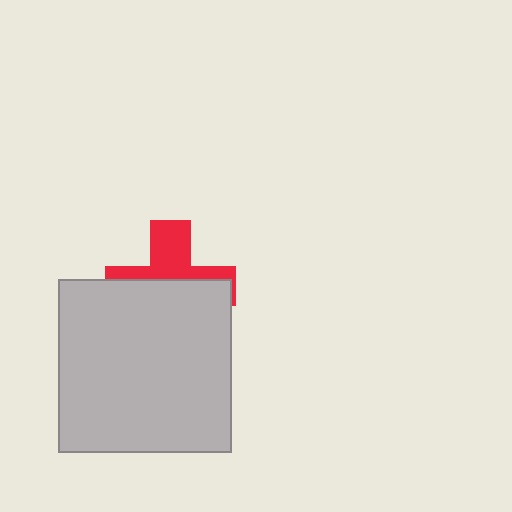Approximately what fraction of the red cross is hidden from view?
Roughly 57% of the red cross is hidden behind the light gray square.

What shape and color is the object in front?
The object in front is a light gray square.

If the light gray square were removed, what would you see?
You would see the complete red cross.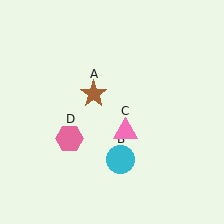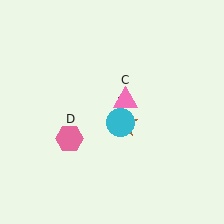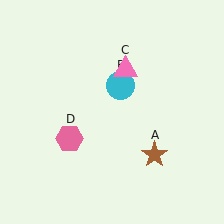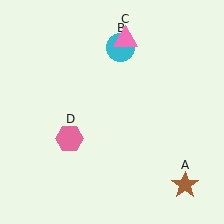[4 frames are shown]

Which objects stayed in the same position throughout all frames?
Pink hexagon (object D) remained stationary.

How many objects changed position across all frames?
3 objects changed position: brown star (object A), cyan circle (object B), pink triangle (object C).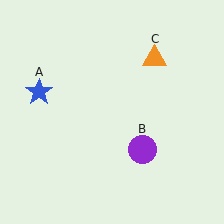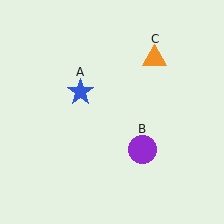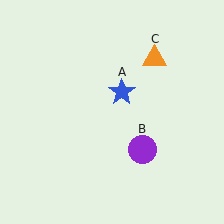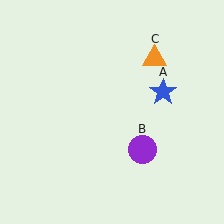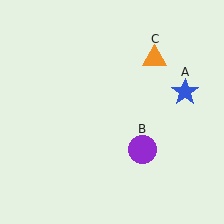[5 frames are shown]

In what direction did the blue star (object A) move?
The blue star (object A) moved right.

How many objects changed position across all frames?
1 object changed position: blue star (object A).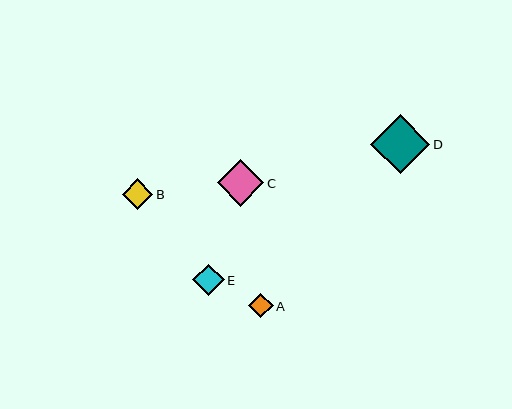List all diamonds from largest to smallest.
From largest to smallest: D, C, E, B, A.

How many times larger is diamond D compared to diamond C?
Diamond D is approximately 1.3 times the size of diamond C.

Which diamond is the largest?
Diamond D is the largest with a size of approximately 59 pixels.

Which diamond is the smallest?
Diamond A is the smallest with a size of approximately 25 pixels.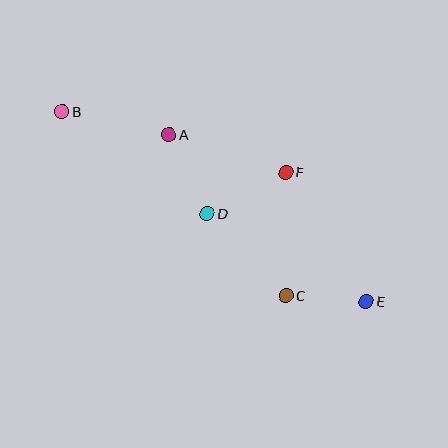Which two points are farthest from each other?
Points B and E are farthest from each other.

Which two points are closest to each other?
Points C and E are closest to each other.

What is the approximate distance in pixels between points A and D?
The distance between A and D is approximately 88 pixels.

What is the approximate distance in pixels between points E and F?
The distance between E and F is approximately 152 pixels.